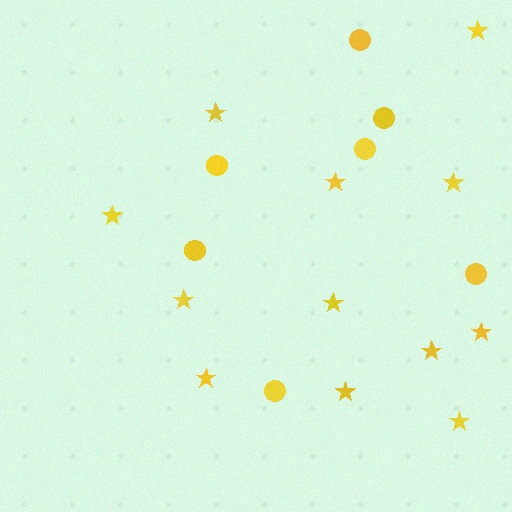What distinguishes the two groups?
There are 2 groups: one group of stars (12) and one group of circles (7).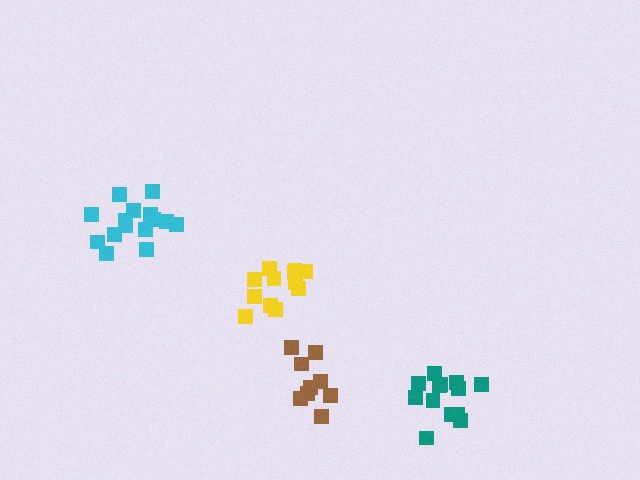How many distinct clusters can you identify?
There are 4 distinct clusters.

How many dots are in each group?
Group 1: 12 dots, Group 2: 9 dots, Group 3: 15 dots, Group 4: 13 dots (49 total).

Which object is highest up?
The cyan cluster is topmost.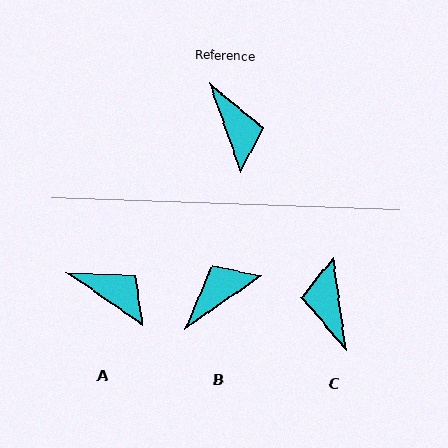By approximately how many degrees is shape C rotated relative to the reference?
Approximately 169 degrees counter-clockwise.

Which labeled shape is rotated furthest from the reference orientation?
C, about 169 degrees away.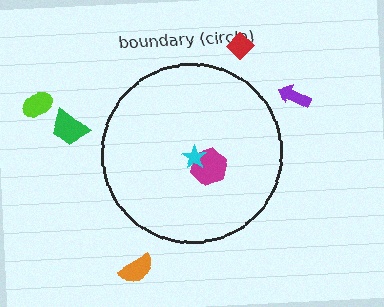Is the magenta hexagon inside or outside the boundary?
Inside.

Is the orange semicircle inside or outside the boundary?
Outside.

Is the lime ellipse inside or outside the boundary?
Outside.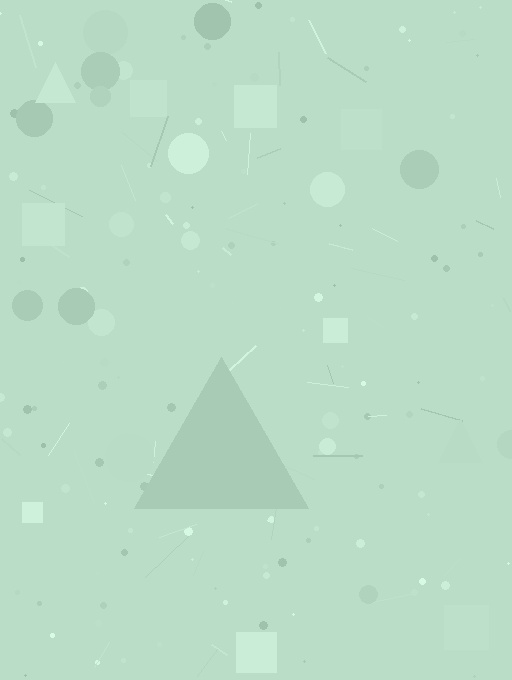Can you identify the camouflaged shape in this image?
The camouflaged shape is a triangle.